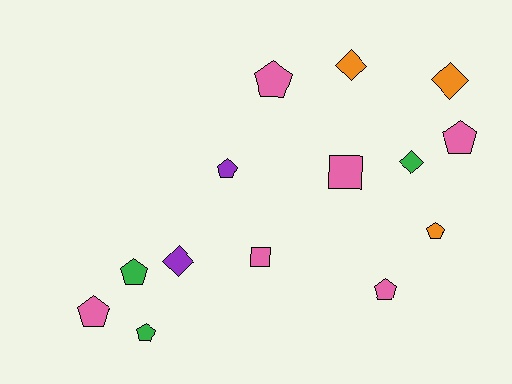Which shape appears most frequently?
Pentagon, with 8 objects.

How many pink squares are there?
There are 2 pink squares.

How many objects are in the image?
There are 14 objects.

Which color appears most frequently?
Pink, with 6 objects.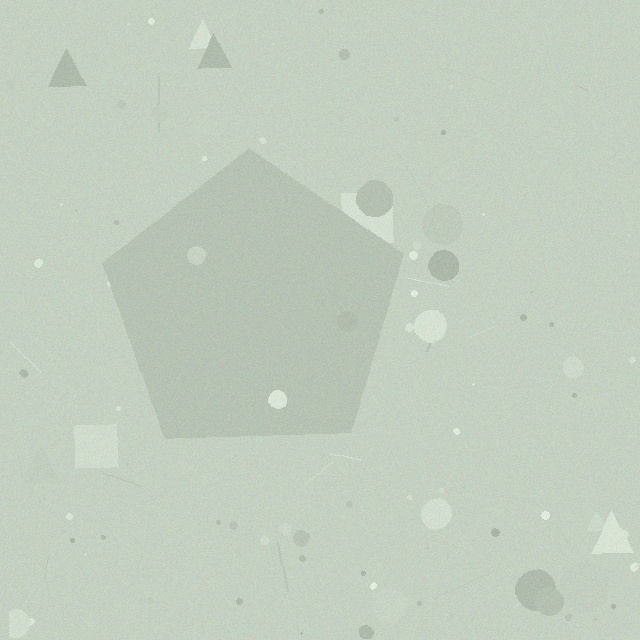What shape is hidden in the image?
A pentagon is hidden in the image.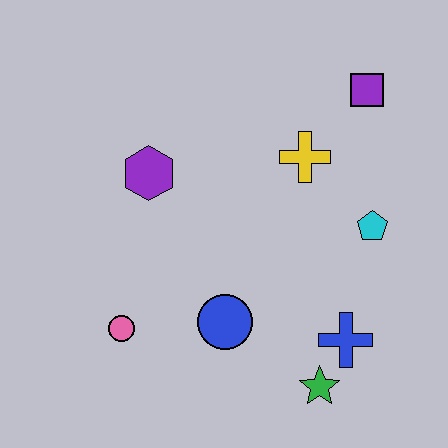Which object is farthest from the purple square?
The pink circle is farthest from the purple square.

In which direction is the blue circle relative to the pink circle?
The blue circle is to the right of the pink circle.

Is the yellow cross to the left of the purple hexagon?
No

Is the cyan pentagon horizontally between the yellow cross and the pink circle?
No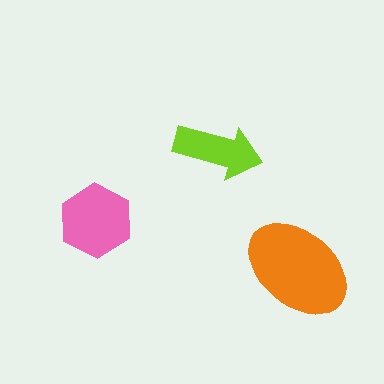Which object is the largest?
The orange ellipse.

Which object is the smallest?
The lime arrow.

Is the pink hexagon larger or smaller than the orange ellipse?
Smaller.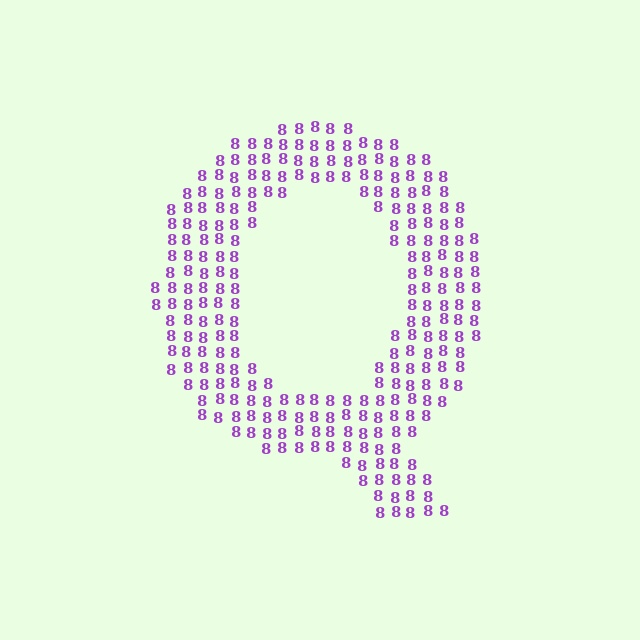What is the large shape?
The large shape is the letter Q.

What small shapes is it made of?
It is made of small digit 8's.